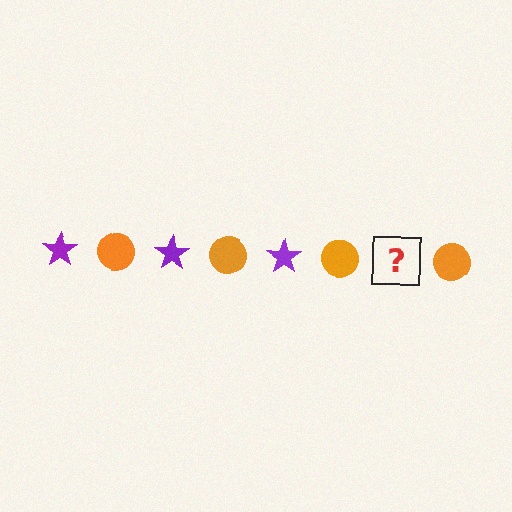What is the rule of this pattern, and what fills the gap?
The rule is that the pattern alternates between purple star and orange circle. The gap should be filled with a purple star.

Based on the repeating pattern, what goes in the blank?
The blank should be a purple star.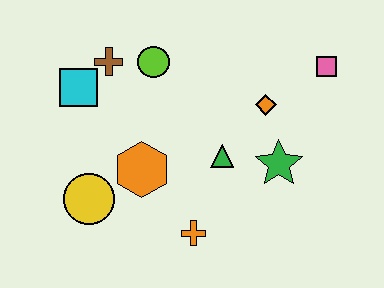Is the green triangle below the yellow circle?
No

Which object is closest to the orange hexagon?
The yellow circle is closest to the orange hexagon.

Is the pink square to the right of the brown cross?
Yes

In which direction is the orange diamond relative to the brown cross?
The orange diamond is to the right of the brown cross.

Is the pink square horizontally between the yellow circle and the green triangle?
No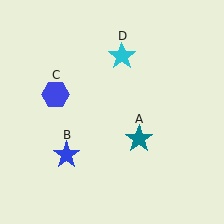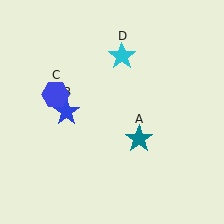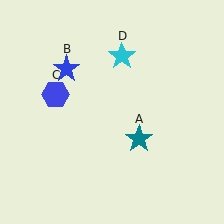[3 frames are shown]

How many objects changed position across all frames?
1 object changed position: blue star (object B).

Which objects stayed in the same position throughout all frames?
Teal star (object A) and blue hexagon (object C) and cyan star (object D) remained stationary.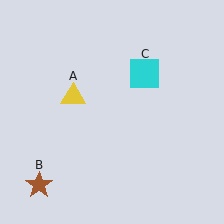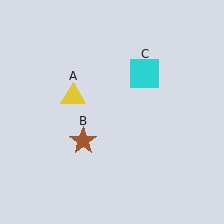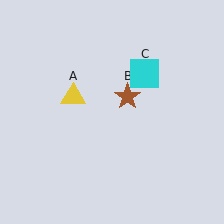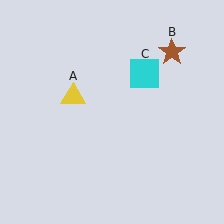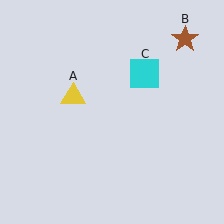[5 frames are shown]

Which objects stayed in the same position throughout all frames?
Yellow triangle (object A) and cyan square (object C) remained stationary.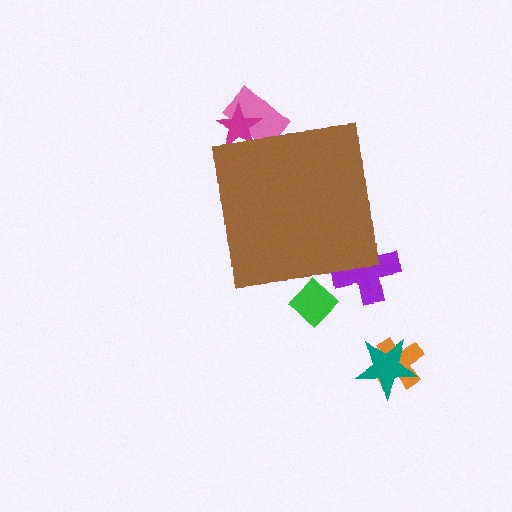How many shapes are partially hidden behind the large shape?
4 shapes are partially hidden.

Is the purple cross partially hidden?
Yes, the purple cross is partially hidden behind the brown square.